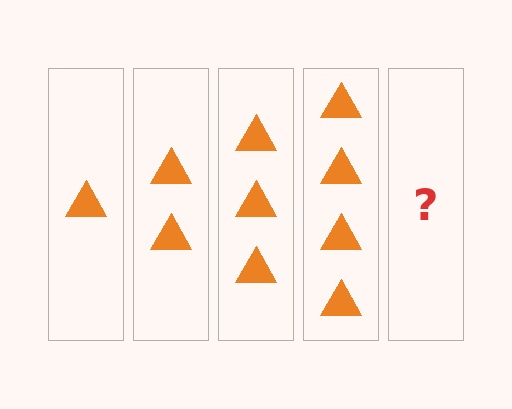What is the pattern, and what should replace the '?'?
The pattern is that each step adds one more triangle. The '?' should be 5 triangles.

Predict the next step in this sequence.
The next step is 5 triangles.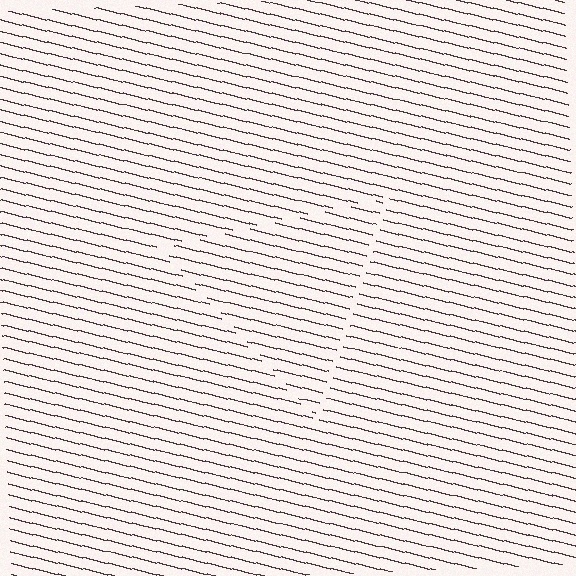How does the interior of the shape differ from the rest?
The interior of the shape contains the same grating, shifted by half a period — the contour is defined by the phase discontinuity where line-ends from the inner and outer gratings abut.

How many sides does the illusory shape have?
3 sides — the line-ends trace a triangle.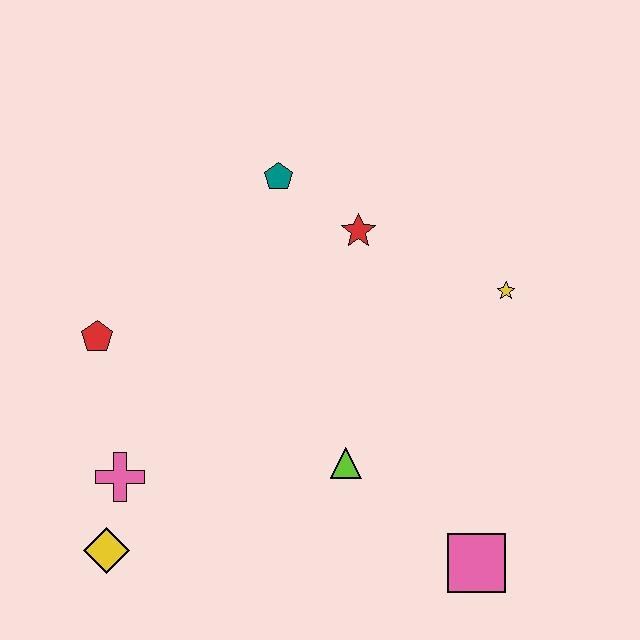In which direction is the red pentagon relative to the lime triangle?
The red pentagon is to the left of the lime triangle.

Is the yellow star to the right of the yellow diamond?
Yes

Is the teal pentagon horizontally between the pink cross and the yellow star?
Yes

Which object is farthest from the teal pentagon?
The pink square is farthest from the teal pentagon.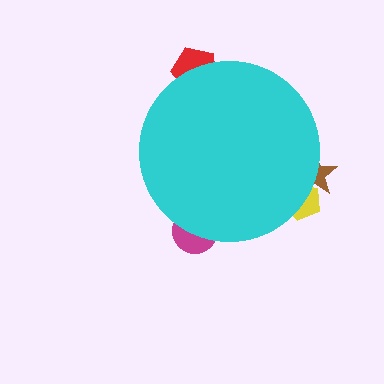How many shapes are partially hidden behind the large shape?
4 shapes are partially hidden.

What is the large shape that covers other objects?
A cyan circle.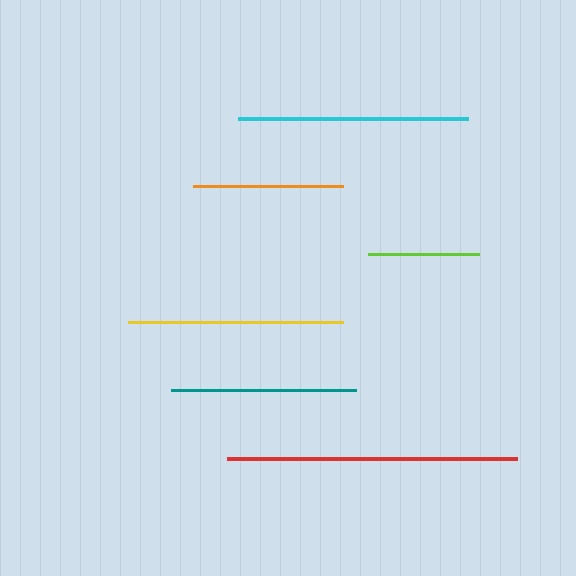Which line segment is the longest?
The red line is the longest at approximately 290 pixels.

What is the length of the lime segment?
The lime segment is approximately 111 pixels long.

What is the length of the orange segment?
The orange segment is approximately 150 pixels long.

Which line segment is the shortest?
The lime line is the shortest at approximately 111 pixels.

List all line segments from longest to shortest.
From longest to shortest: red, cyan, yellow, teal, orange, lime.